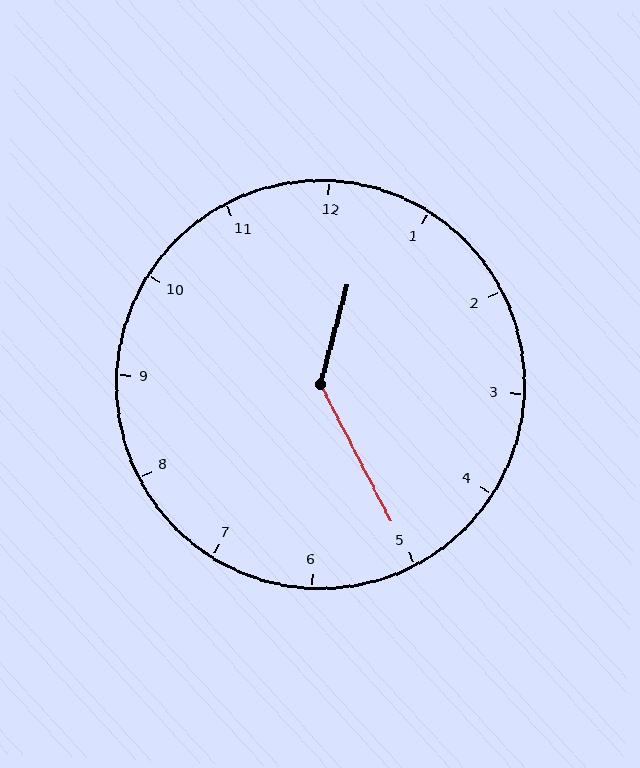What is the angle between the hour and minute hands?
Approximately 138 degrees.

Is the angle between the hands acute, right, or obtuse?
It is obtuse.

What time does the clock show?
12:25.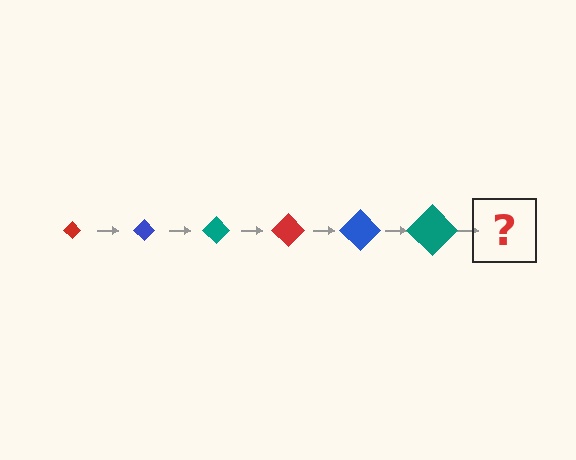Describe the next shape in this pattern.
It should be a red diamond, larger than the previous one.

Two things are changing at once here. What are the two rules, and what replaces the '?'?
The two rules are that the diamond grows larger each step and the color cycles through red, blue, and teal. The '?' should be a red diamond, larger than the previous one.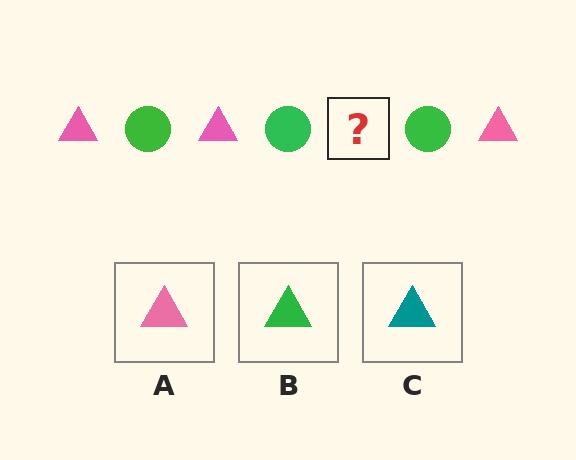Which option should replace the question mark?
Option A.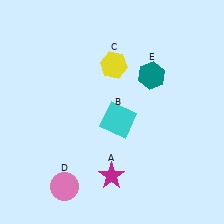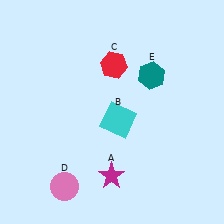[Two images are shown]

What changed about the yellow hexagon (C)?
In Image 1, C is yellow. In Image 2, it changed to red.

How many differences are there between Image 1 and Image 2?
There is 1 difference between the two images.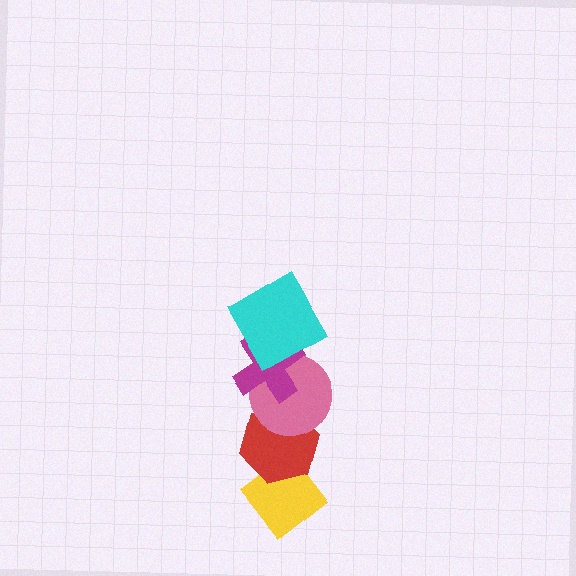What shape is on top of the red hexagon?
The pink circle is on top of the red hexagon.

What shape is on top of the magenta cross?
The cyan square is on top of the magenta cross.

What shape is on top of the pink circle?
The magenta cross is on top of the pink circle.